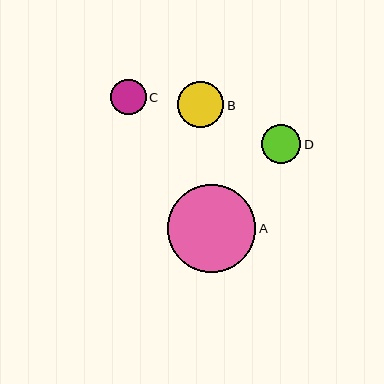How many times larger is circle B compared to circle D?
Circle B is approximately 1.2 times the size of circle D.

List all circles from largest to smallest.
From largest to smallest: A, B, D, C.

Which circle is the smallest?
Circle C is the smallest with a size of approximately 35 pixels.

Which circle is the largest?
Circle A is the largest with a size of approximately 88 pixels.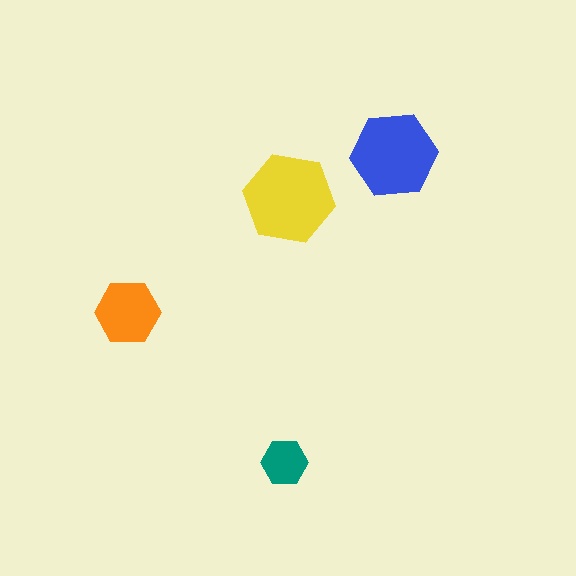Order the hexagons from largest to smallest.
the yellow one, the blue one, the orange one, the teal one.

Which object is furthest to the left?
The orange hexagon is leftmost.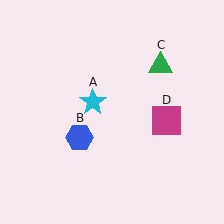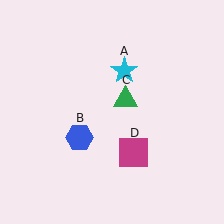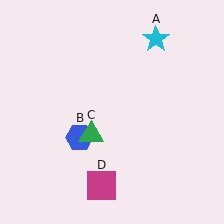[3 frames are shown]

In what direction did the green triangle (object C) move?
The green triangle (object C) moved down and to the left.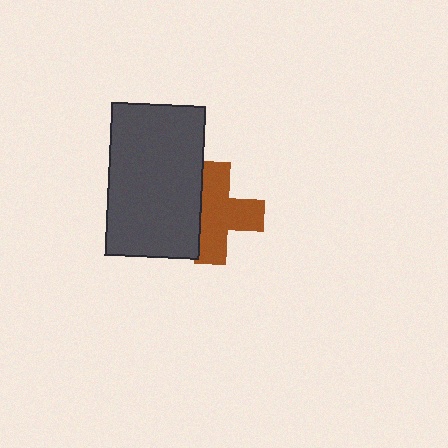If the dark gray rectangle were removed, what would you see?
You would see the complete brown cross.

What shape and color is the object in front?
The object in front is a dark gray rectangle.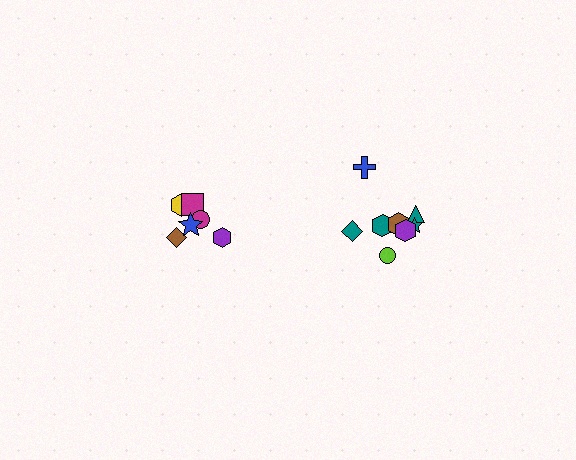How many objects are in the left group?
There are 6 objects.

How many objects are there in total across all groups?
There are 14 objects.